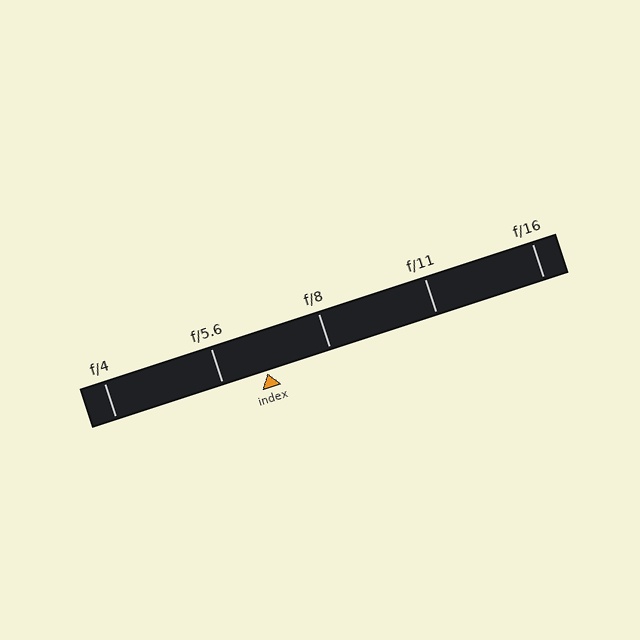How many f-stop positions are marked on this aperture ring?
There are 5 f-stop positions marked.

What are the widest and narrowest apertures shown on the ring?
The widest aperture shown is f/4 and the narrowest is f/16.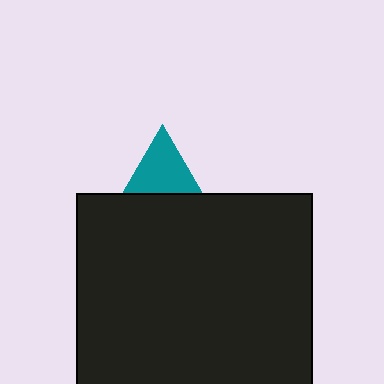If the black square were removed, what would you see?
You would see the complete teal triangle.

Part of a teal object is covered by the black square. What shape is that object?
It is a triangle.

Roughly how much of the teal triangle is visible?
A small part of it is visible (roughly 34%).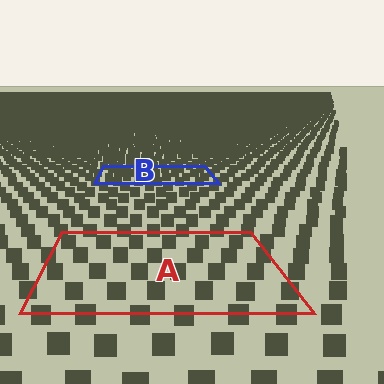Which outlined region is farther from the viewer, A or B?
Region B is farther from the viewer — the texture elements inside it appear smaller and more densely packed.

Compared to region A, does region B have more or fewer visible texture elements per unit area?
Region B has more texture elements per unit area — they are packed more densely because it is farther away.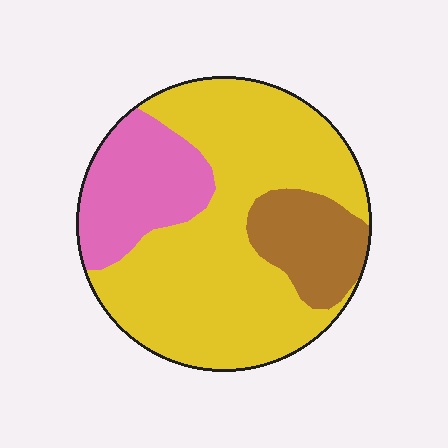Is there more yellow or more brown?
Yellow.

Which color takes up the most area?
Yellow, at roughly 65%.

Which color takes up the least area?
Brown, at roughly 15%.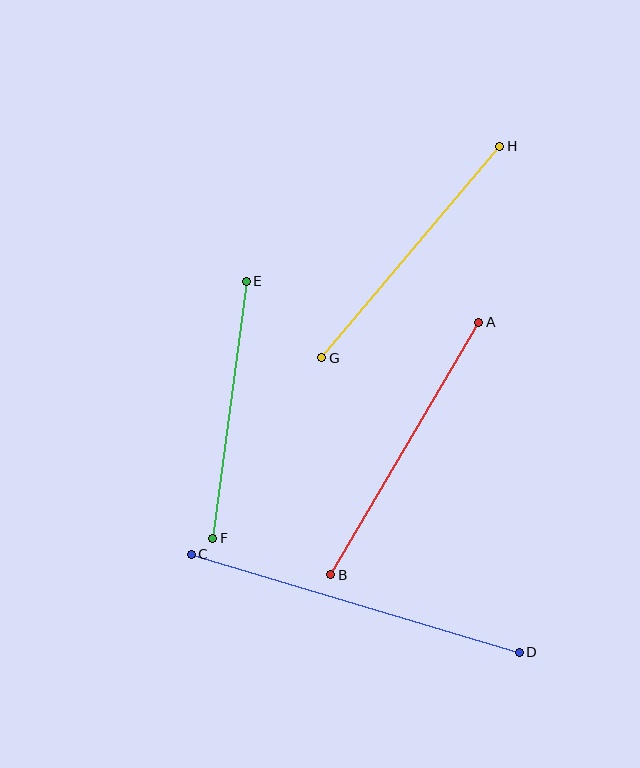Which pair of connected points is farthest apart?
Points C and D are farthest apart.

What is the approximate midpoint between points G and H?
The midpoint is at approximately (411, 252) pixels.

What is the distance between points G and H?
The distance is approximately 277 pixels.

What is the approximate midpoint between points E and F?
The midpoint is at approximately (230, 410) pixels.